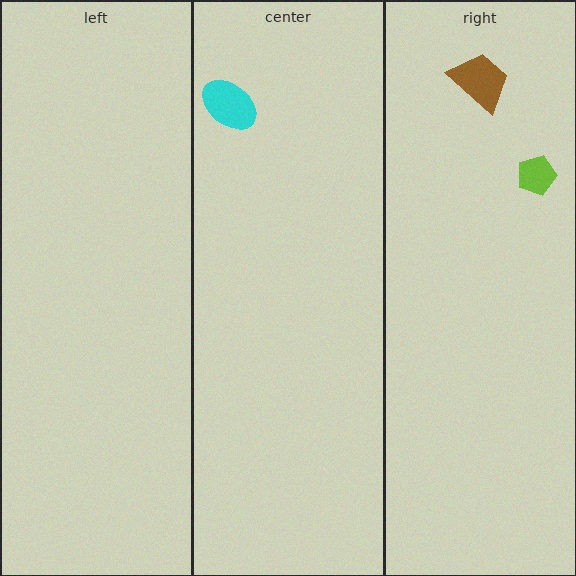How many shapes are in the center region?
1.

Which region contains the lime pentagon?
The right region.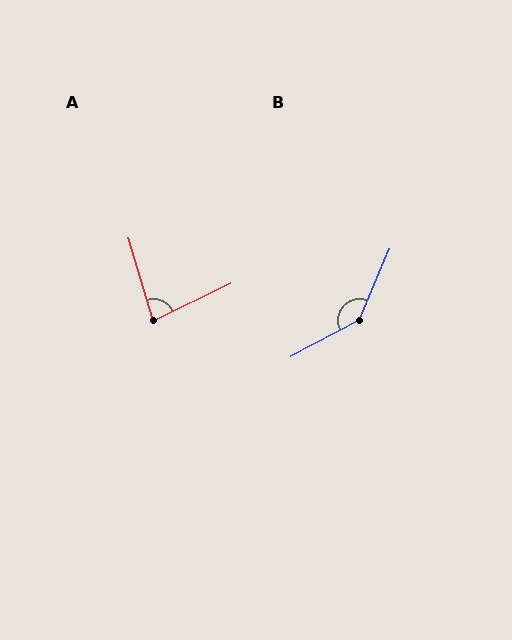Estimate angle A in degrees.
Approximately 81 degrees.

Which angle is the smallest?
A, at approximately 81 degrees.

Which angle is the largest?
B, at approximately 141 degrees.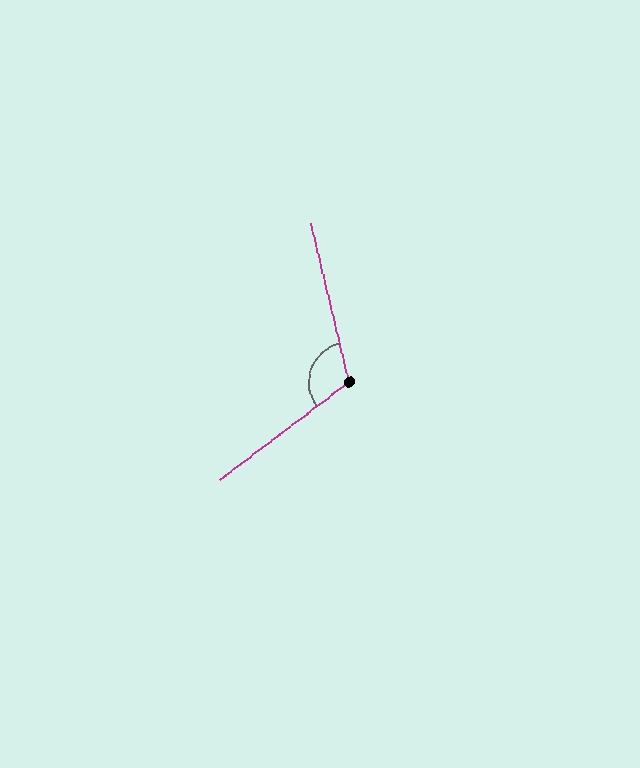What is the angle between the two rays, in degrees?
Approximately 114 degrees.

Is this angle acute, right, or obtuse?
It is obtuse.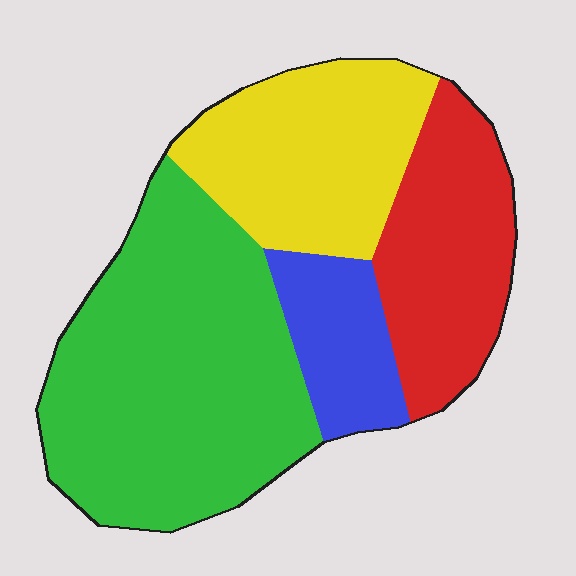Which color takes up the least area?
Blue, at roughly 10%.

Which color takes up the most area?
Green, at roughly 45%.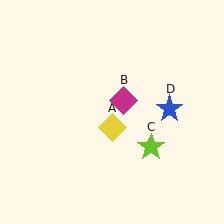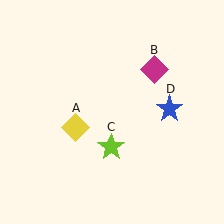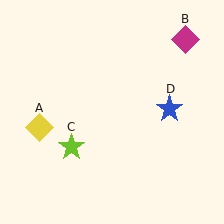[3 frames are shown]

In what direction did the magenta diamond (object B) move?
The magenta diamond (object B) moved up and to the right.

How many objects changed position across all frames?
3 objects changed position: yellow diamond (object A), magenta diamond (object B), lime star (object C).